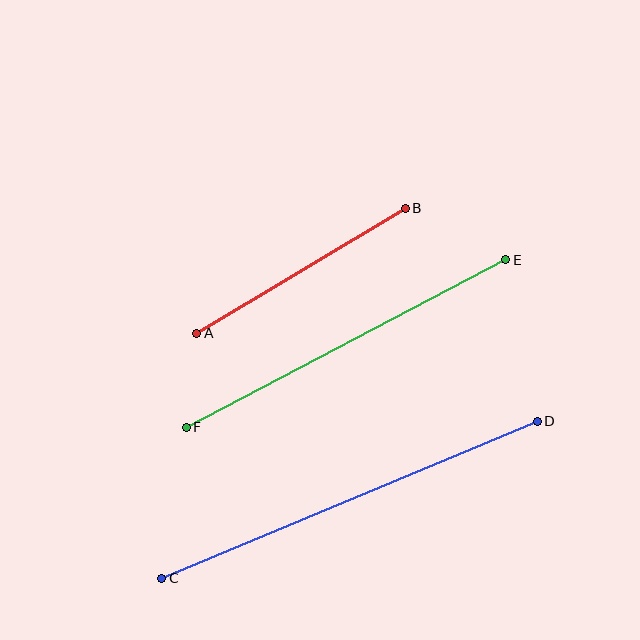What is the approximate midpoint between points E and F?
The midpoint is at approximately (346, 343) pixels.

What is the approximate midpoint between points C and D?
The midpoint is at approximately (350, 500) pixels.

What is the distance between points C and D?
The distance is approximately 407 pixels.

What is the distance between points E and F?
The distance is approximately 361 pixels.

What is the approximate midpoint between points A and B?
The midpoint is at approximately (301, 271) pixels.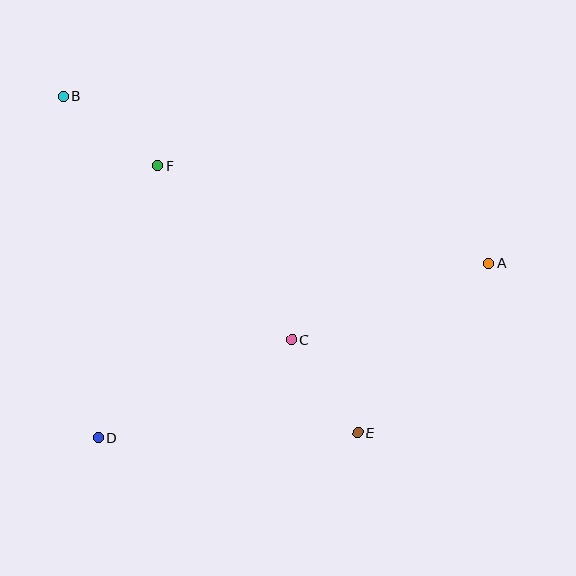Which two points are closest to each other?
Points C and E are closest to each other.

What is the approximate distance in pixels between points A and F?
The distance between A and F is approximately 345 pixels.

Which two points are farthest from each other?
Points A and B are farthest from each other.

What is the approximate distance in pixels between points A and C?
The distance between A and C is approximately 212 pixels.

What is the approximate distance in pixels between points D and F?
The distance between D and F is approximately 279 pixels.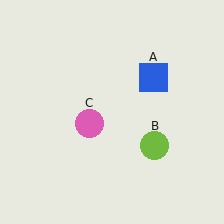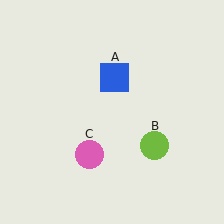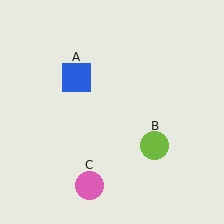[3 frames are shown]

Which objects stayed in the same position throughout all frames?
Lime circle (object B) remained stationary.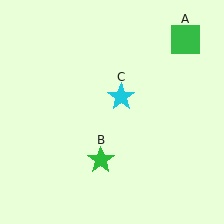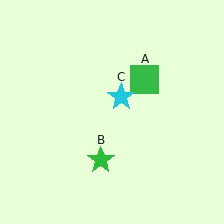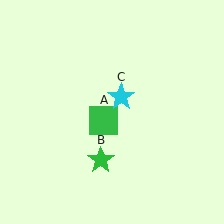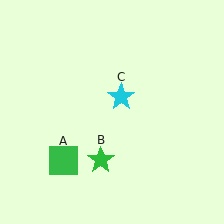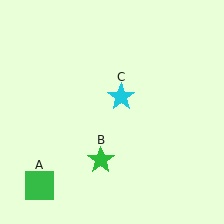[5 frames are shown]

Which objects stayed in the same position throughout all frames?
Green star (object B) and cyan star (object C) remained stationary.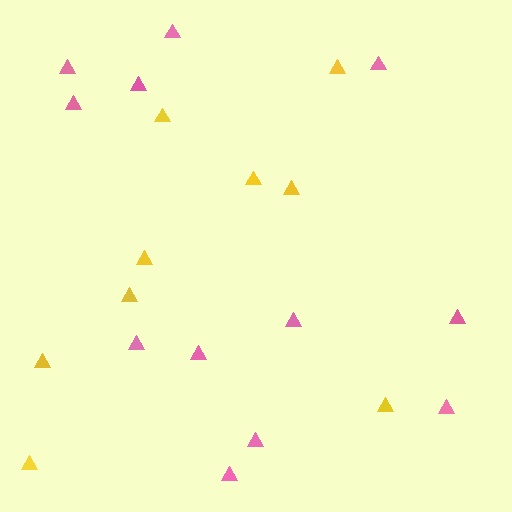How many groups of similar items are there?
There are 2 groups: one group of pink triangles (12) and one group of yellow triangles (9).